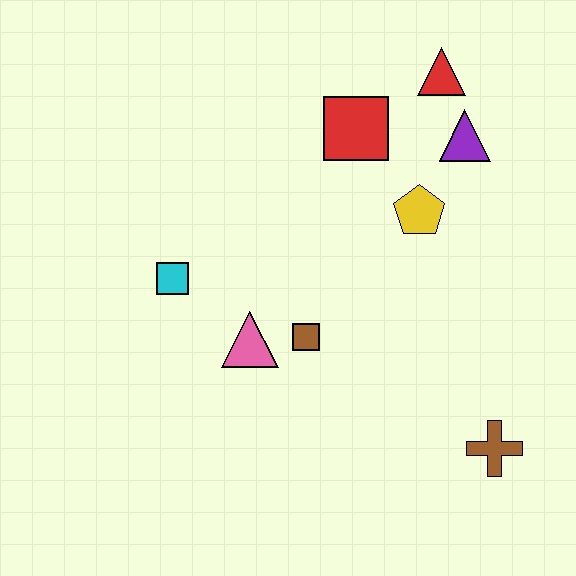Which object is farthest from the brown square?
The red triangle is farthest from the brown square.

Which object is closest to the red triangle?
The purple triangle is closest to the red triangle.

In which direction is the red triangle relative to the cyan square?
The red triangle is to the right of the cyan square.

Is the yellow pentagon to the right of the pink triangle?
Yes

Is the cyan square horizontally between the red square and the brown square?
No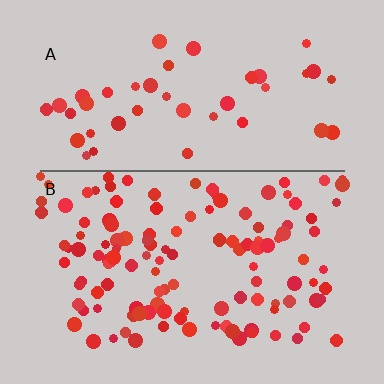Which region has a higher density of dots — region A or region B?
B (the bottom).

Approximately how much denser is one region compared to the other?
Approximately 2.8× — region B over region A.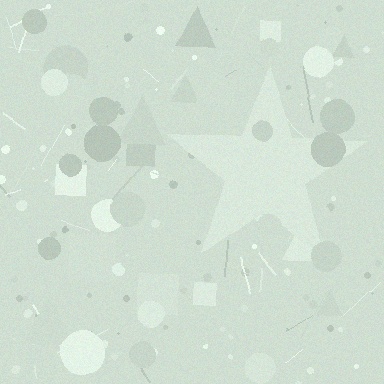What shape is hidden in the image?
A star is hidden in the image.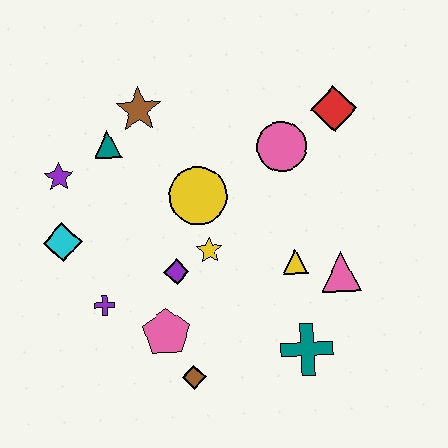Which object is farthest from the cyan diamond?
The red diamond is farthest from the cyan diamond.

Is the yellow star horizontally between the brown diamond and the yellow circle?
No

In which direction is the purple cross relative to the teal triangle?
The purple cross is below the teal triangle.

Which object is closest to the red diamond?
The pink circle is closest to the red diamond.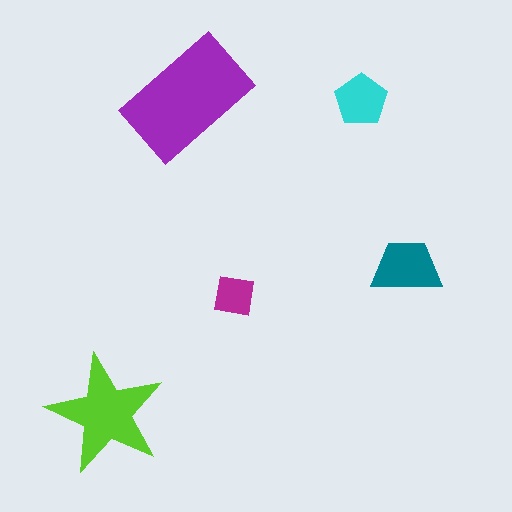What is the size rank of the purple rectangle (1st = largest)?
1st.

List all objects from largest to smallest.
The purple rectangle, the lime star, the teal trapezoid, the cyan pentagon, the magenta square.